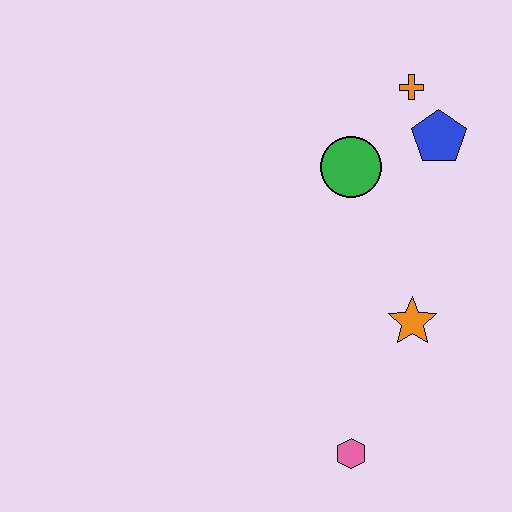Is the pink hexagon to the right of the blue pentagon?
No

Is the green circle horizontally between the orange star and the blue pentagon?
No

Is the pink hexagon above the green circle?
No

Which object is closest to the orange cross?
The blue pentagon is closest to the orange cross.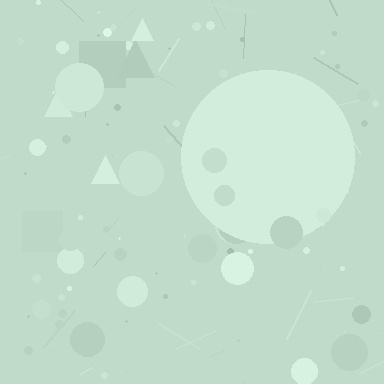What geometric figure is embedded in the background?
A circle is embedded in the background.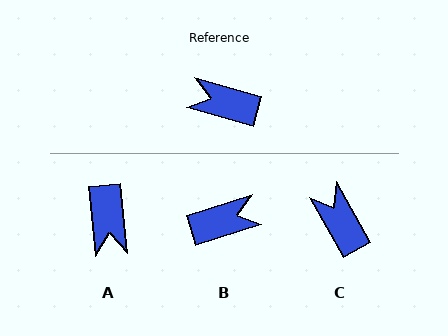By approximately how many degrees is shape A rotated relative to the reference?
Approximately 111 degrees counter-clockwise.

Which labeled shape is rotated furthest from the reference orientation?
B, about 147 degrees away.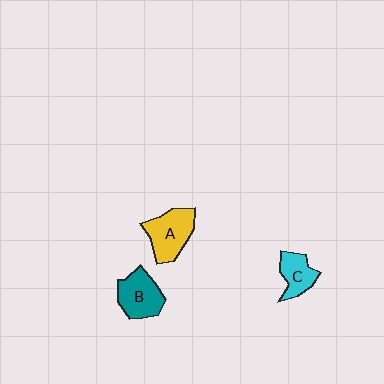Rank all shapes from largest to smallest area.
From largest to smallest: A (yellow), B (teal), C (cyan).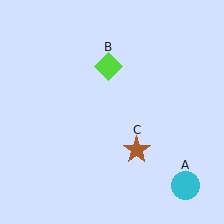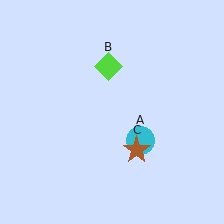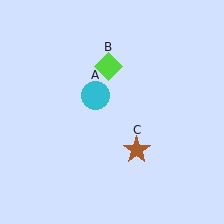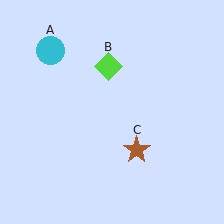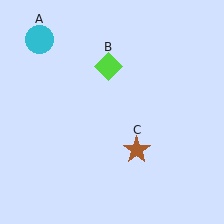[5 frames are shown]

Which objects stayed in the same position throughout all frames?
Lime diamond (object B) and brown star (object C) remained stationary.